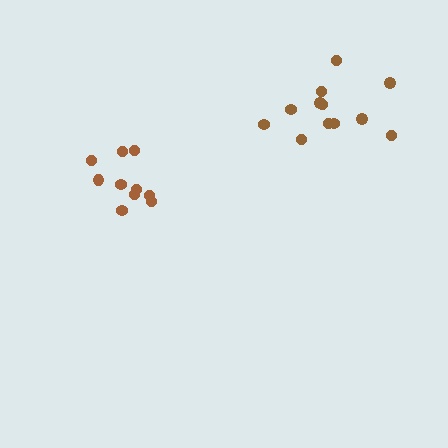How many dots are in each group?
Group 1: 10 dots, Group 2: 12 dots (22 total).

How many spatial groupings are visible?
There are 2 spatial groupings.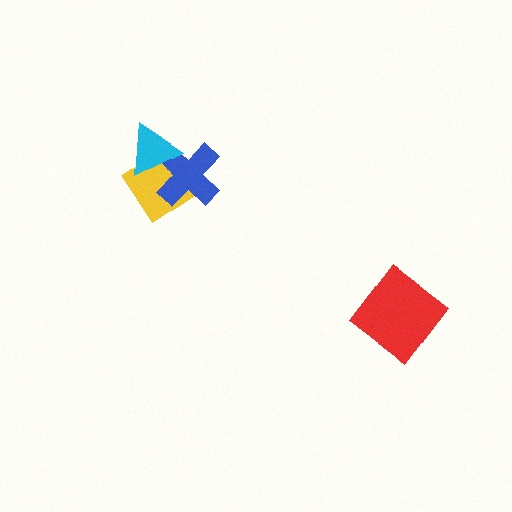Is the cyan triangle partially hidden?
No, no other shape covers it.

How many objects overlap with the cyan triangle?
2 objects overlap with the cyan triangle.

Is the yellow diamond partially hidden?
Yes, it is partially covered by another shape.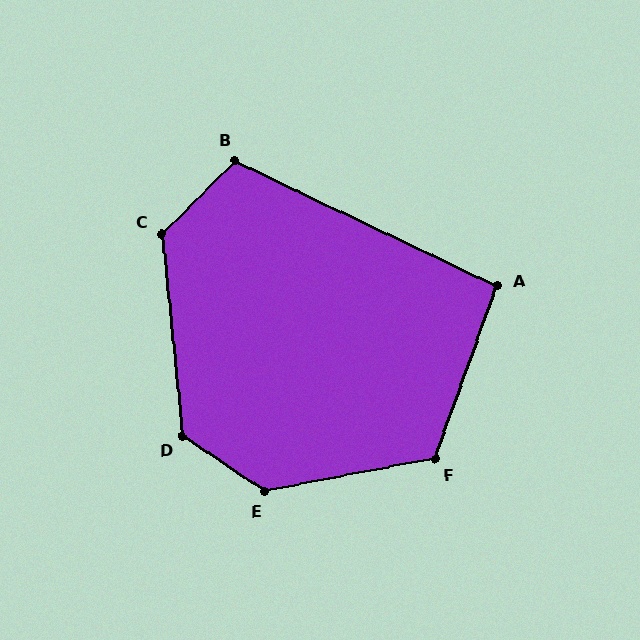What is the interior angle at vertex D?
Approximately 130 degrees (obtuse).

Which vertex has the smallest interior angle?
A, at approximately 96 degrees.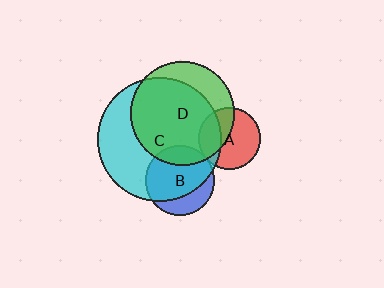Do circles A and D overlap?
Yes.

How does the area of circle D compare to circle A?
Approximately 2.9 times.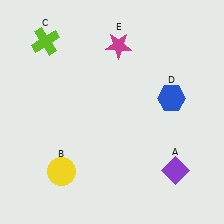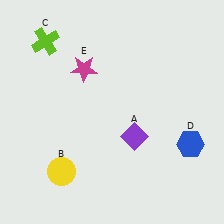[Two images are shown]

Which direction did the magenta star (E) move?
The magenta star (E) moved left.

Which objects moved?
The objects that moved are: the purple diamond (A), the blue hexagon (D), the magenta star (E).